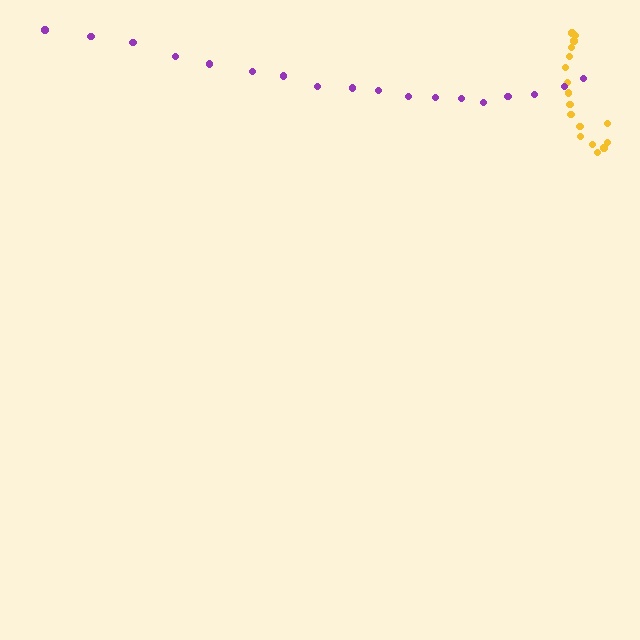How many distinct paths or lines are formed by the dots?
There are 2 distinct paths.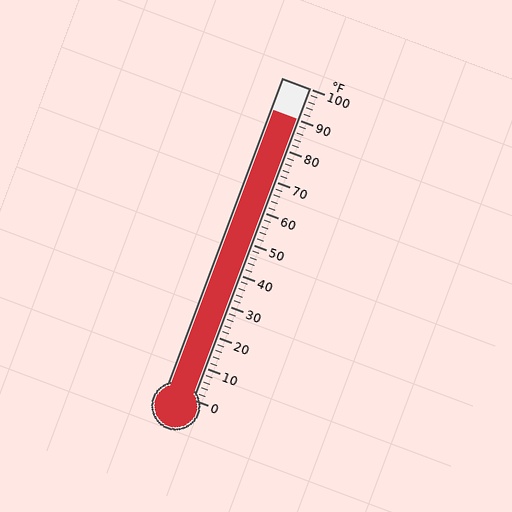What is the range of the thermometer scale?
The thermometer scale ranges from 0°F to 100°F.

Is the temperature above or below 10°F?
The temperature is above 10°F.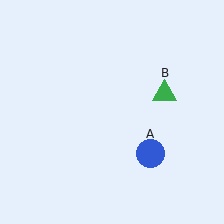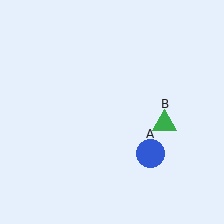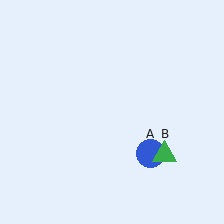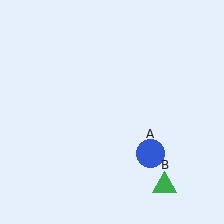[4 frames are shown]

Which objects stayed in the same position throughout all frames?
Blue circle (object A) remained stationary.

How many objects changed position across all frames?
1 object changed position: green triangle (object B).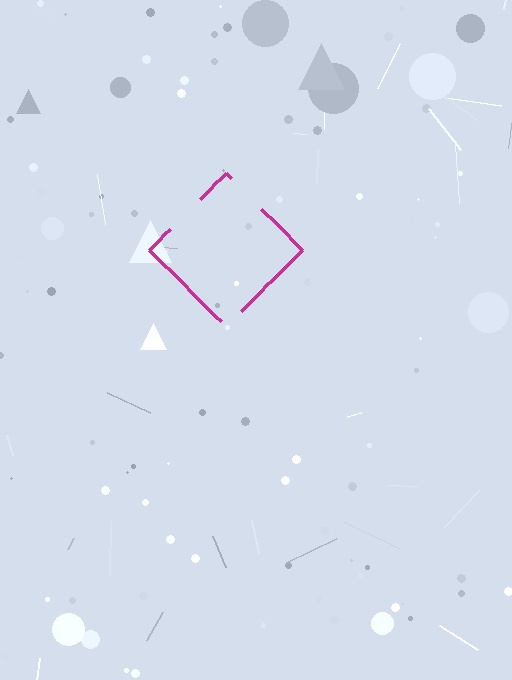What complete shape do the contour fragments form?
The contour fragments form a diamond.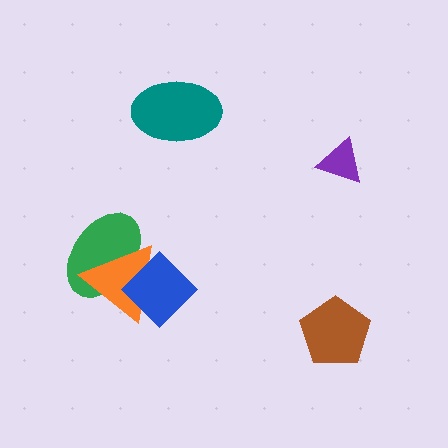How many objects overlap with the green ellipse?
2 objects overlap with the green ellipse.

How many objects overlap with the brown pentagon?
0 objects overlap with the brown pentagon.